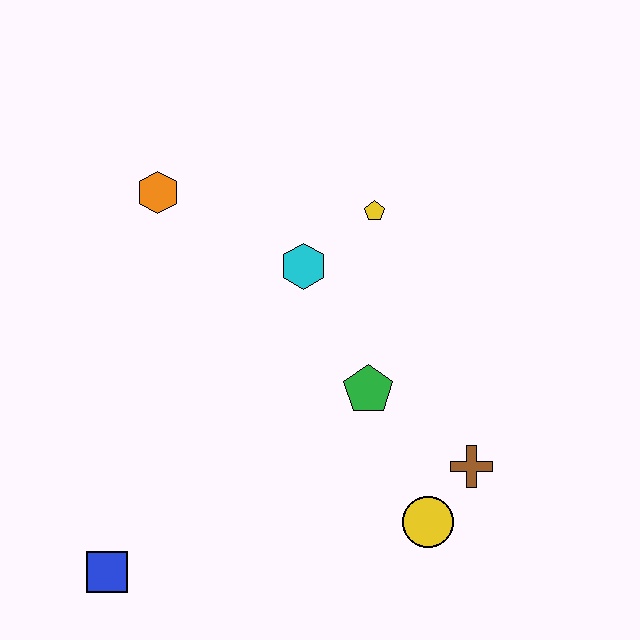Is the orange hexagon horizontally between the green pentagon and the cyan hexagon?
No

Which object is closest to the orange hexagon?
The cyan hexagon is closest to the orange hexagon.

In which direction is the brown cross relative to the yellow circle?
The brown cross is above the yellow circle.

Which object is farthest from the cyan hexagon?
The blue square is farthest from the cyan hexagon.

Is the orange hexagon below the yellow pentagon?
No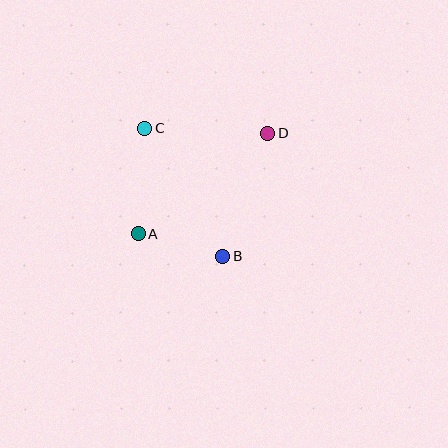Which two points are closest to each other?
Points A and B are closest to each other.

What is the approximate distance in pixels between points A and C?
The distance between A and C is approximately 106 pixels.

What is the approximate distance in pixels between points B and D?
The distance between B and D is approximately 131 pixels.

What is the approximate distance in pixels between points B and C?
The distance between B and C is approximately 150 pixels.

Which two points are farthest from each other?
Points A and D are farthest from each other.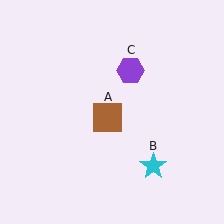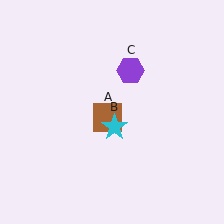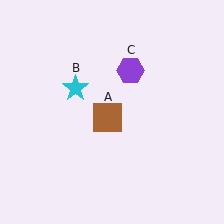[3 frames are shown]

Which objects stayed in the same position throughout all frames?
Brown square (object A) and purple hexagon (object C) remained stationary.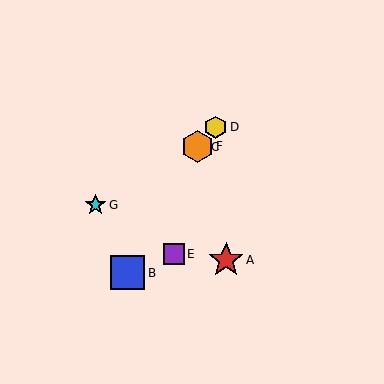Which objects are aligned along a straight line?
Objects C, D, F are aligned along a straight line.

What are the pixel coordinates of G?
Object G is at (96, 205).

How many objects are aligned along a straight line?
3 objects (C, D, F) are aligned along a straight line.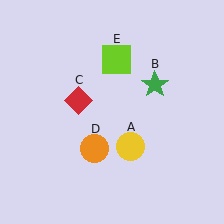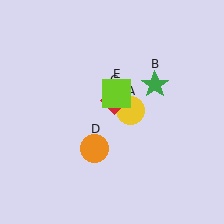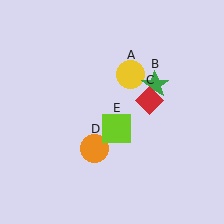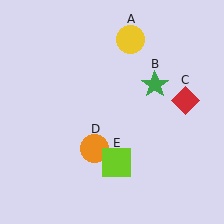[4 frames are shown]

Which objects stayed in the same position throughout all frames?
Green star (object B) and orange circle (object D) remained stationary.